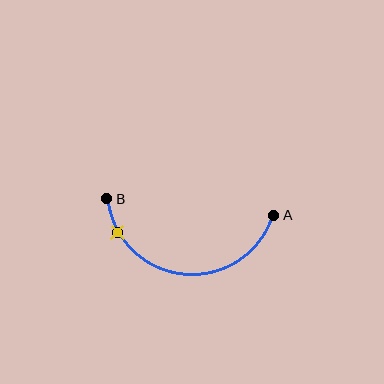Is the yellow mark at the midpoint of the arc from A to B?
No. The yellow mark lies on the arc but is closer to endpoint B. The arc midpoint would be at the point on the curve equidistant along the arc from both A and B.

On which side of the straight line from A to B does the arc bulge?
The arc bulges below the straight line connecting A and B.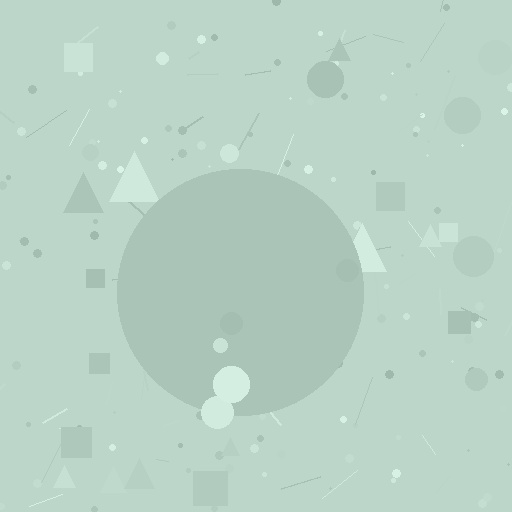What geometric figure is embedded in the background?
A circle is embedded in the background.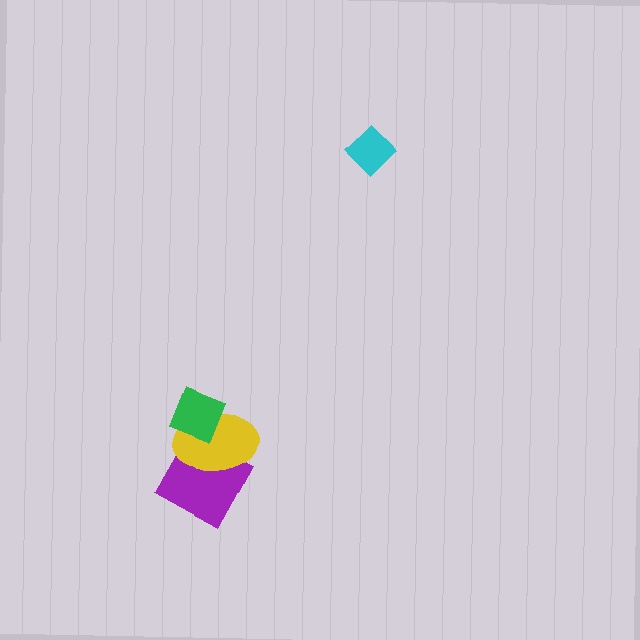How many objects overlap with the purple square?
1 object overlaps with the purple square.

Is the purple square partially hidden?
Yes, it is partially covered by another shape.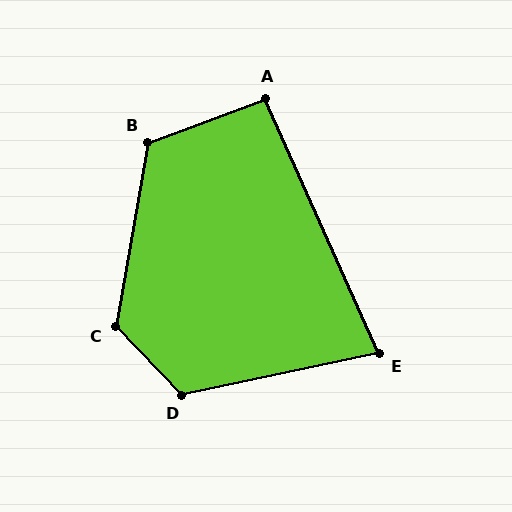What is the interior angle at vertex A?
Approximately 94 degrees (approximately right).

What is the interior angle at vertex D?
Approximately 123 degrees (obtuse).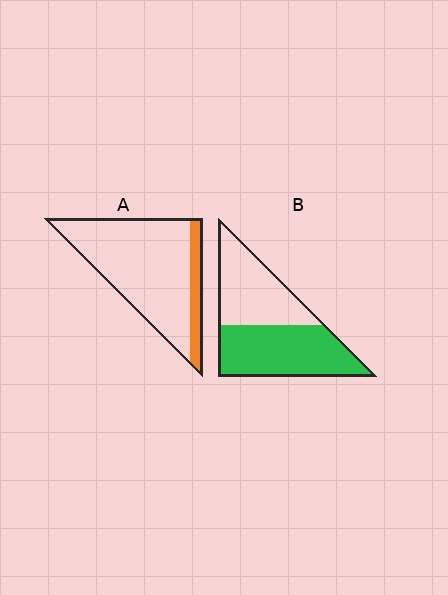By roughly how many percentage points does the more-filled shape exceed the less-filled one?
By roughly 40 percentage points (B over A).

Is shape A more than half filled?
No.